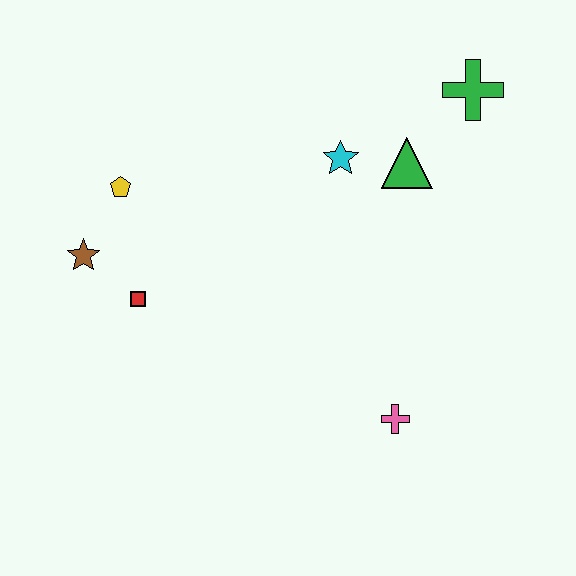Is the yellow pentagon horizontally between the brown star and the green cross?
Yes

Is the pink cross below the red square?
Yes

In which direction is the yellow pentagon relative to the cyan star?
The yellow pentagon is to the left of the cyan star.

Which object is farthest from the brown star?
The green cross is farthest from the brown star.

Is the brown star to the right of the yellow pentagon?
No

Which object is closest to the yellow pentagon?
The brown star is closest to the yellow pentagon.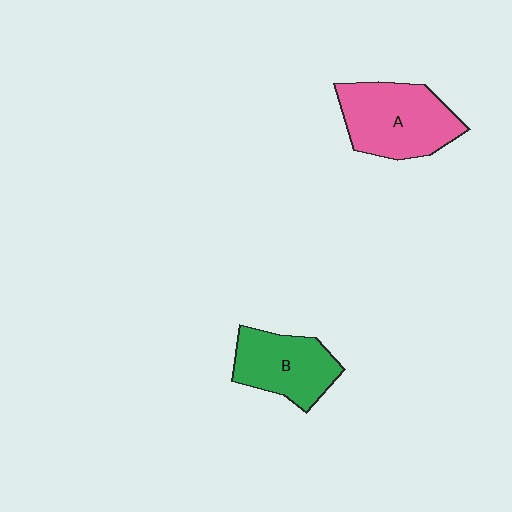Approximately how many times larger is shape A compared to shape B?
Approximately 1.3 times.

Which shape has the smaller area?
Shape B (green).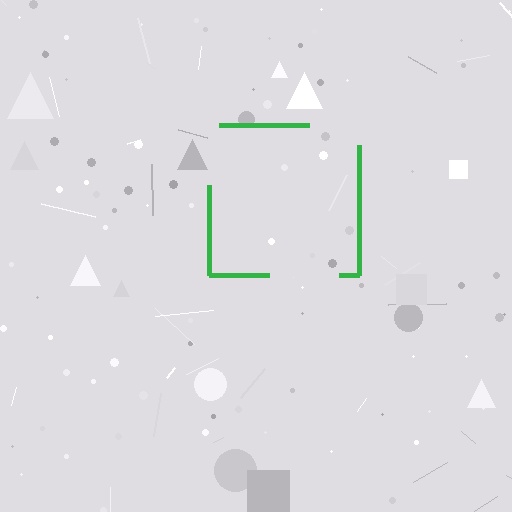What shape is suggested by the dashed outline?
The dashed outline suggests a square.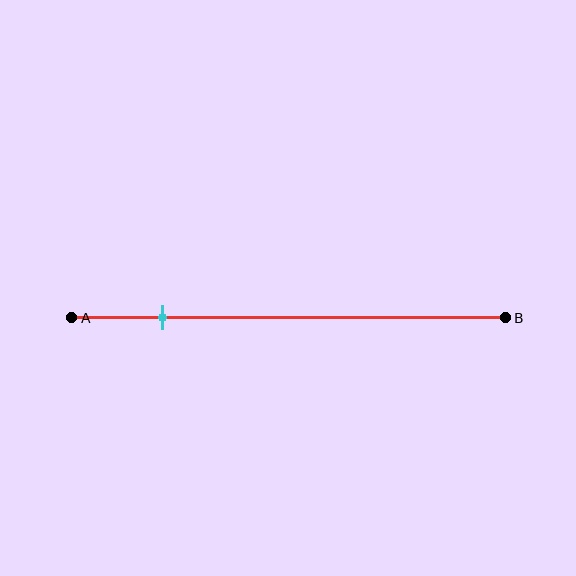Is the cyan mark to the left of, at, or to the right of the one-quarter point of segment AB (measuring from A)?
The cyan mark is to the left of the one-quarter point of segment AB.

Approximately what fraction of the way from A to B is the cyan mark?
The cyan mark is approximately 20% of the way from A to B.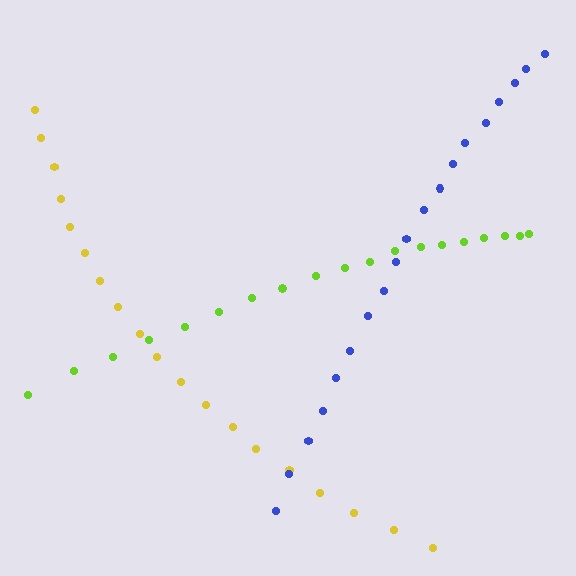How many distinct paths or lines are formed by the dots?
There are 3 distinct paths.